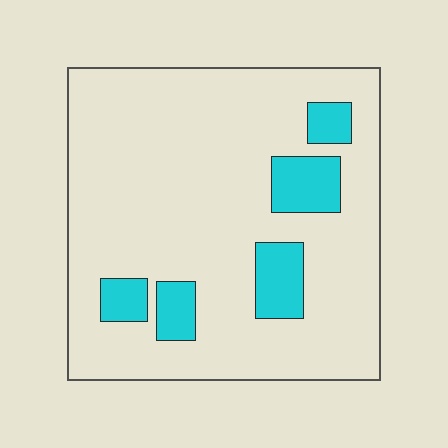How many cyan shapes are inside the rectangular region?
5.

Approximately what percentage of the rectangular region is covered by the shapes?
Approximately 15%.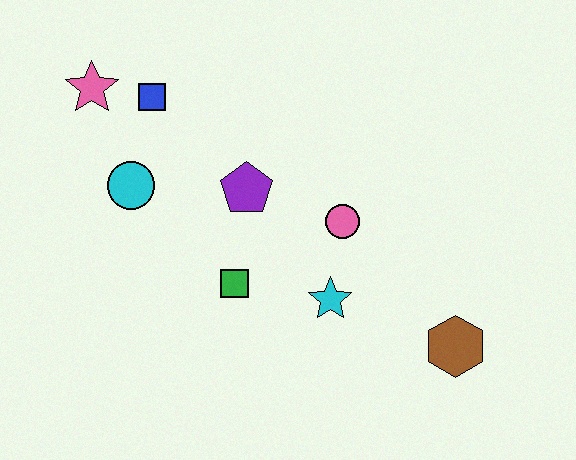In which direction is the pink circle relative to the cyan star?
The pink circle is above the cyan star.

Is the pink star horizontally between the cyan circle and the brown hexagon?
No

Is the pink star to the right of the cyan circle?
No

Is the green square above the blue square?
No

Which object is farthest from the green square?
The pink star is farthest from the green square.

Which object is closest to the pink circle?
The cyan star is closest to the pink circle.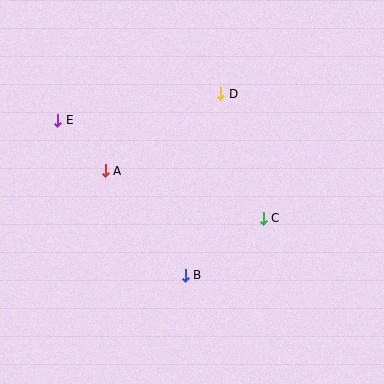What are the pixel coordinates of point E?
Point E is at (58, 120).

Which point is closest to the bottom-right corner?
Point C is closest to the bottom-right corner.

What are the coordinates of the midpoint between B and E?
The midpoint between B and E is at (121, 198).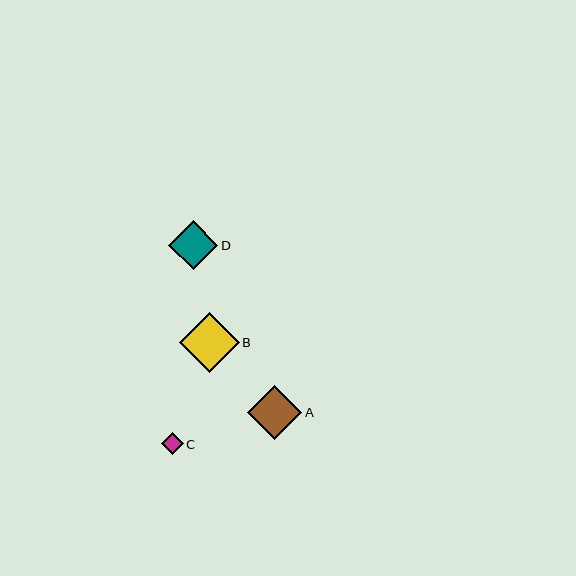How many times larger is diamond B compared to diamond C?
Diamond B is approximately 2.7 times the size of diamond C.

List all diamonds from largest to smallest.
From largest to smallest: B, A, D, C.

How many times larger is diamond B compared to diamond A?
Diamond B is approximately 1.1 times the size of diamond A.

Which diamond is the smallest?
Diamond C is the smallest with a size of approximately 22 pixels.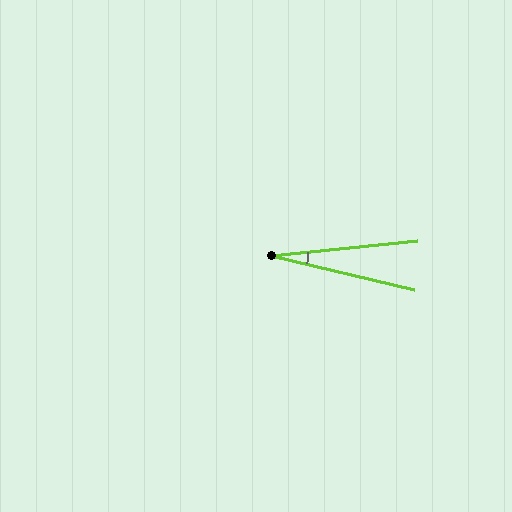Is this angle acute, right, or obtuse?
It is acute.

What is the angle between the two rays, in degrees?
Approximately 19 degrees.